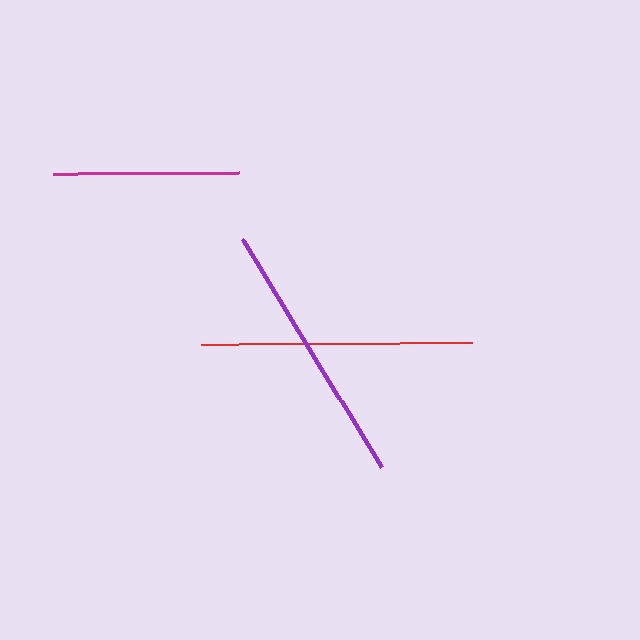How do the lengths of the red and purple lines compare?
The red and purple lines are approximately the same length.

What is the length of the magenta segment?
The magenta segment is approximately 187 pixels long.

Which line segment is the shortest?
The magenta line is the shortest at approximately 187 pixels.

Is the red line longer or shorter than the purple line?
The red line is longer than the purple line.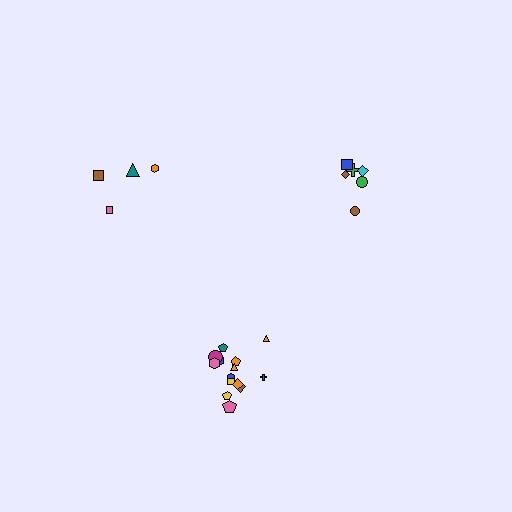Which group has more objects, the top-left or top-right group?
The top-right group.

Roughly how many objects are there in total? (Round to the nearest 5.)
Roughly 25 objects in total.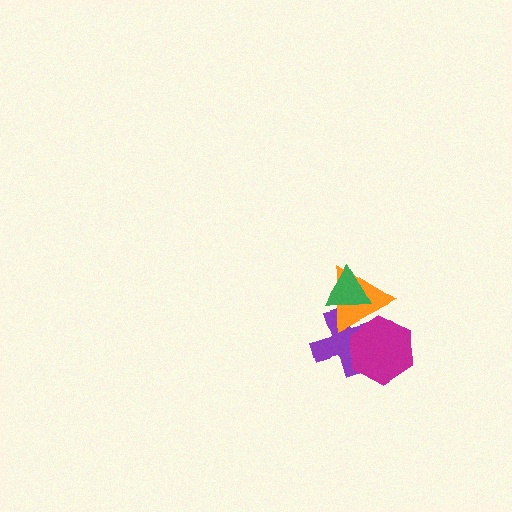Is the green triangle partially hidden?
No, no other shape covers it.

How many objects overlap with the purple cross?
3 objects overlap with the purple cross.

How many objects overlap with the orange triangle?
3 objects overlap with the orange triangle.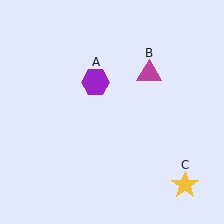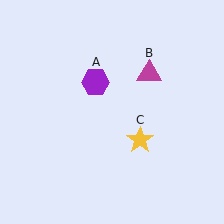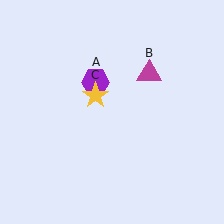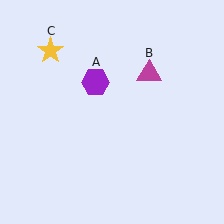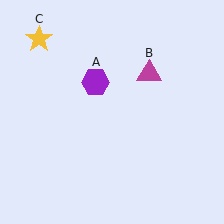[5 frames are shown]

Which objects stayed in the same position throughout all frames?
Purple hexagon (object A) and magenta triangle (object B) remained stationary.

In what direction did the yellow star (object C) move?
The yellow star (object C) moved up and to the left.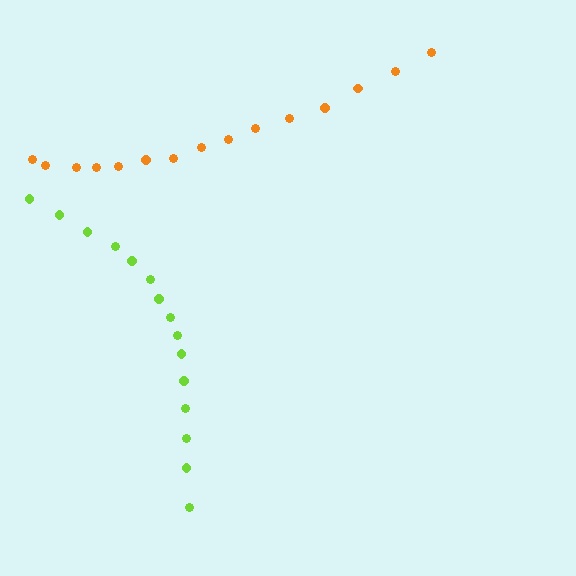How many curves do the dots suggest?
There are 2 distinct paths.